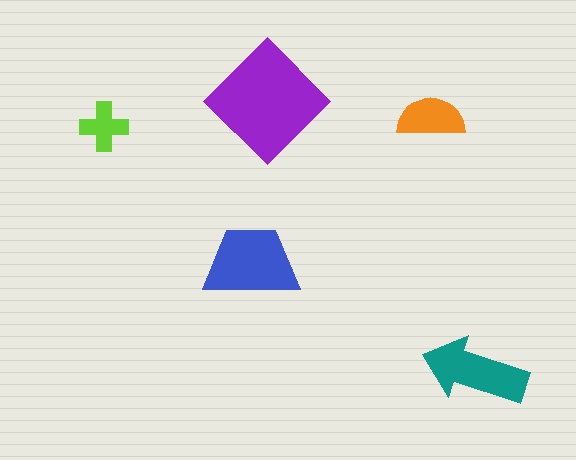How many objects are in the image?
There are 5 objects in the image.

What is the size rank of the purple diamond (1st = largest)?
1st.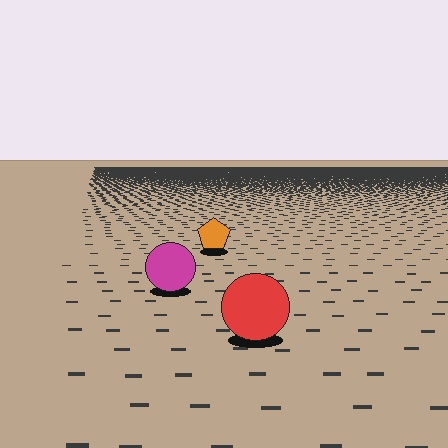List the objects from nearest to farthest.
From nearest to farthest: the red circle, the magenta circle, the orange pentagon.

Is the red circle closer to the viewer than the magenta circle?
Yes. The red circle is closer — you can tell from the texture gradient: the ground texture is coarser near it.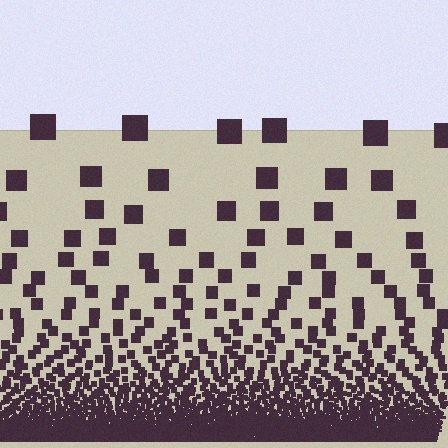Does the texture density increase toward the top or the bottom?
Density increases toward the bottom.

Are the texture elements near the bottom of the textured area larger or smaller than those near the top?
Smaller. The gradient is inverted — elements near the bottom are smaller and denser.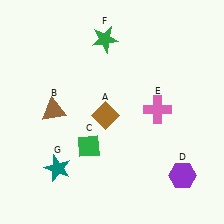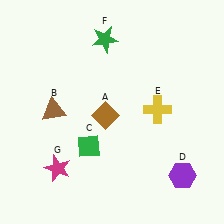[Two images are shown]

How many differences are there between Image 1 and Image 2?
There are 2 differences between the two images.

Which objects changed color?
E changed from pink to yellow. G changed from teal to magenta.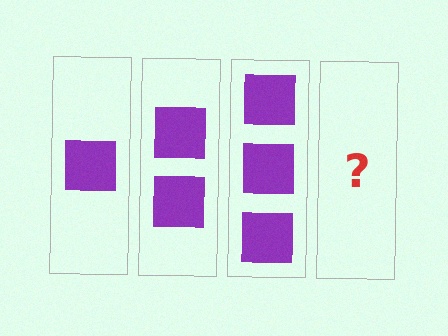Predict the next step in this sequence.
The next step is 4 squares.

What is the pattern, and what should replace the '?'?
The pattern is that each step adds one more square. The '?' should be 4 squares.